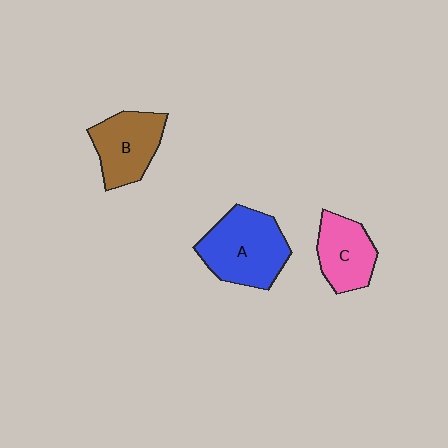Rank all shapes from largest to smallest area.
From largest to smallest: A (blue), B (brown), C (pink).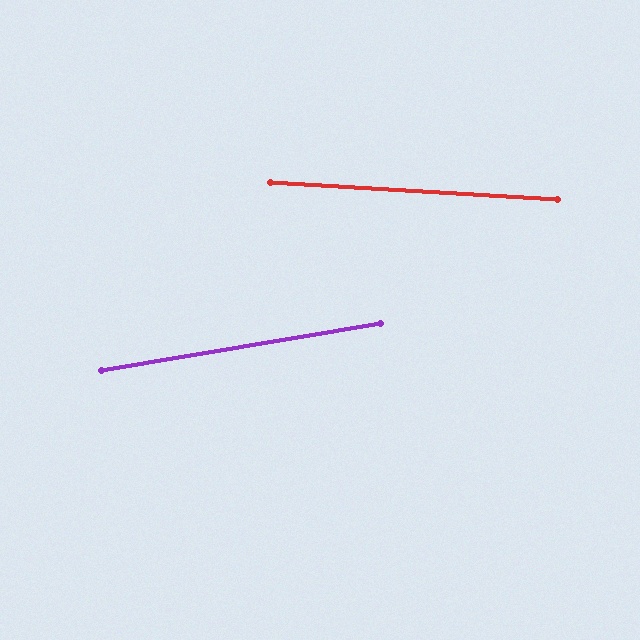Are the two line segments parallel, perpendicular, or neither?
Neither parallel nor perpendicular — they differ by about 13°.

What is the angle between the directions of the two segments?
Approximately 13 degrees.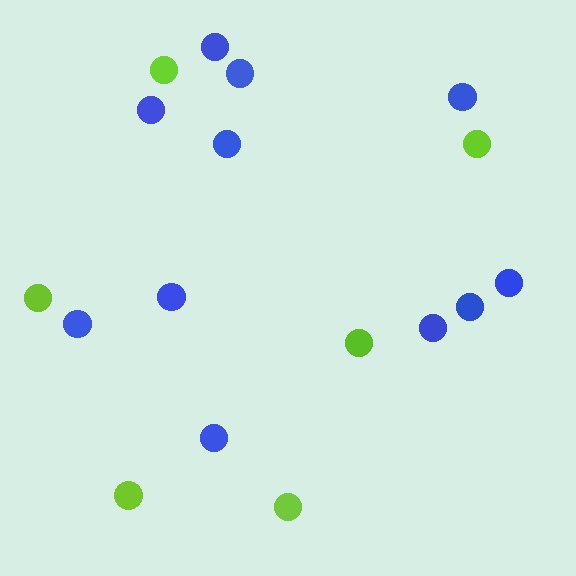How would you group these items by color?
There are 2 groups: one group of blue circles (11) and one group of lime circles (6).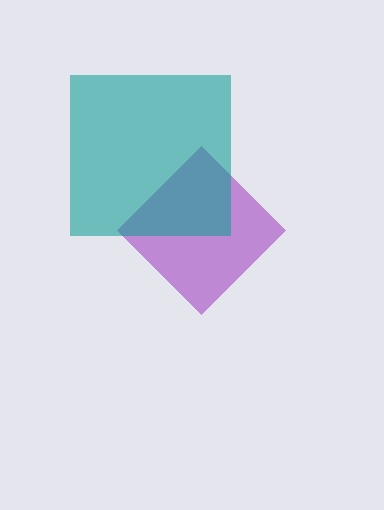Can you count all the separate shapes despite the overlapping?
Yes, there are 2 separate shapes.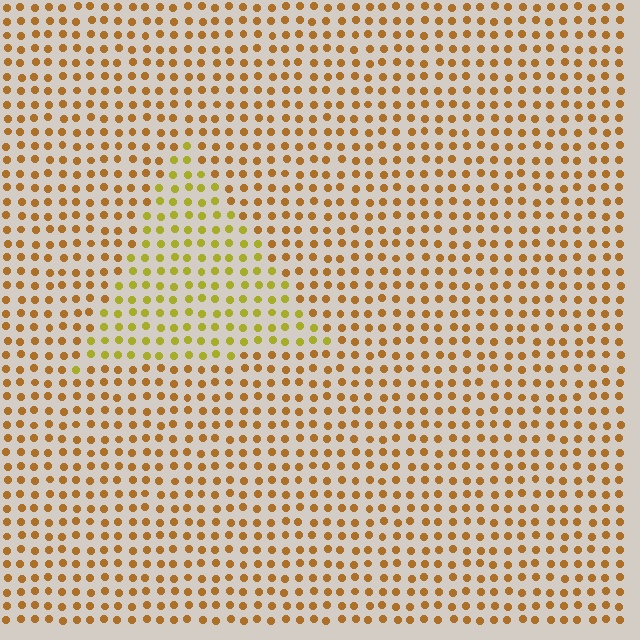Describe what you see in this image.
The image is filled with small brown elements in a uniform arrangement. A triangle-shaped region is visible where the elements are tinted to a slightly different hue, forming a subtle color boundary.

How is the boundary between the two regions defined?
The boundary is defined purely by a slight shift in hue (about 31 degrees). Spacing, size, and orientation are identical on both sides.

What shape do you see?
I see a triangle.